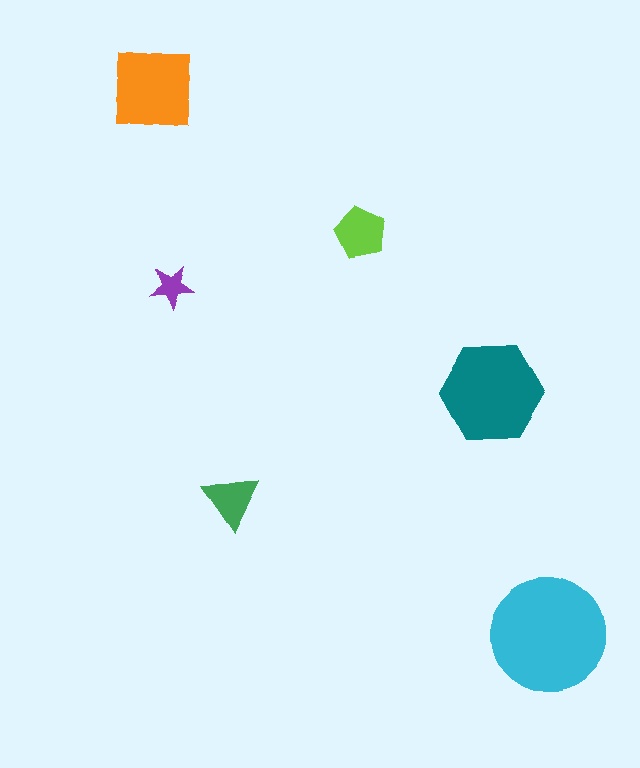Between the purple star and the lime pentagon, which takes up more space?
The lime pentagon.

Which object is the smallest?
The purple star.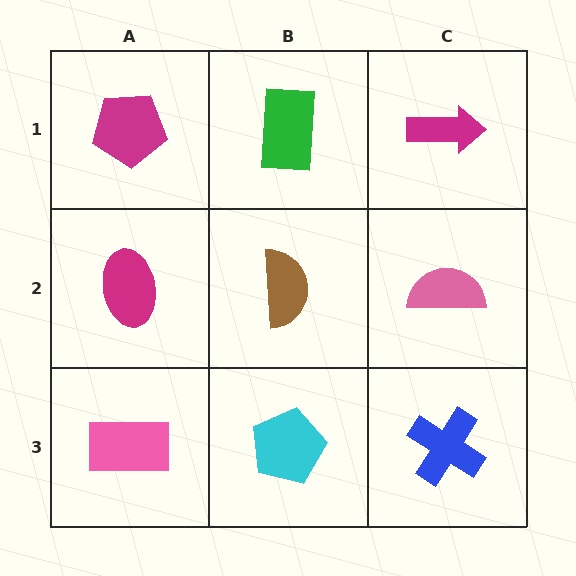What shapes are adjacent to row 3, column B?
A brown semicircle (row 2, column B), a pink rectangle (row 3, column A), a blue cross (row 3, column C).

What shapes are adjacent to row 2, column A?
A magenta pentagon (row 1, column A), a pink rectangle (row 3, column A), a brown semicircle (row 2, column B).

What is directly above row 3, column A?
A magenta ellipse.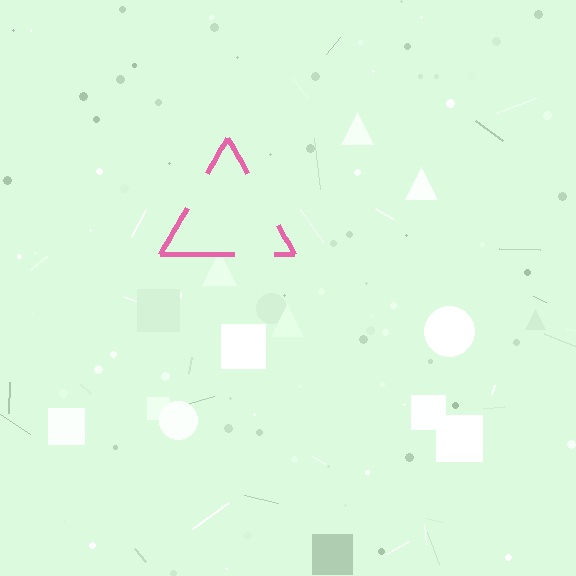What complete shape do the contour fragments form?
The contour fragments form a triangle.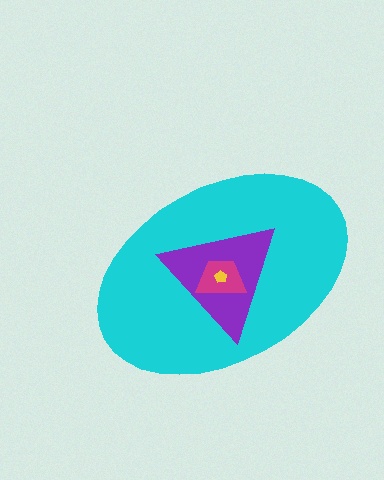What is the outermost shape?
The cyan ellipse.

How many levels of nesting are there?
4.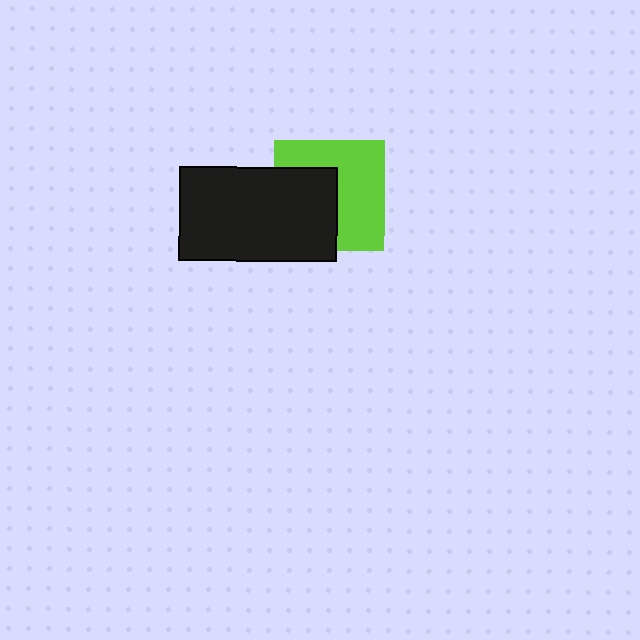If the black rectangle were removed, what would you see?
You would see the complete lime square.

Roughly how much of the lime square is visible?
About half of it is visible (roughly 56%).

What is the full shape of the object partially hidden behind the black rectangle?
The partially hidden object is a lime square.